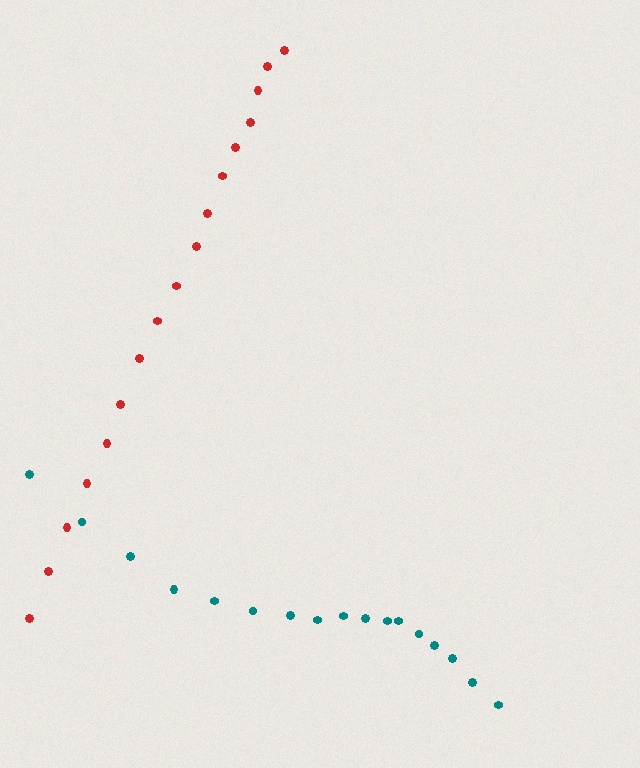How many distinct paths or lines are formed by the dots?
There are 2 distinct paths.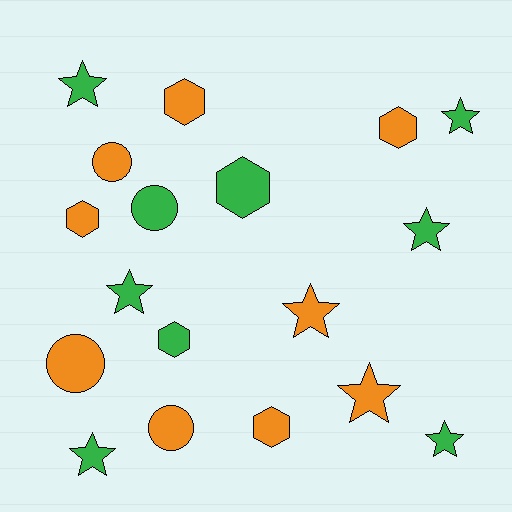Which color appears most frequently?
Orange, with 9 objects.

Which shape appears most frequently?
Star, with 8 objects.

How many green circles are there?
There is 1 green circle.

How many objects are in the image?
There are 18 objects.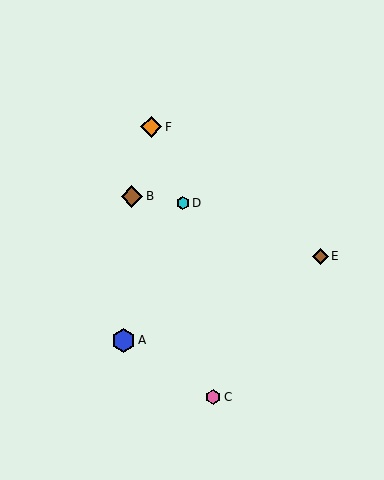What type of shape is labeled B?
Shape B is a brown diamond.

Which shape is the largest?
The blue hexagon (labeled A) is the largest.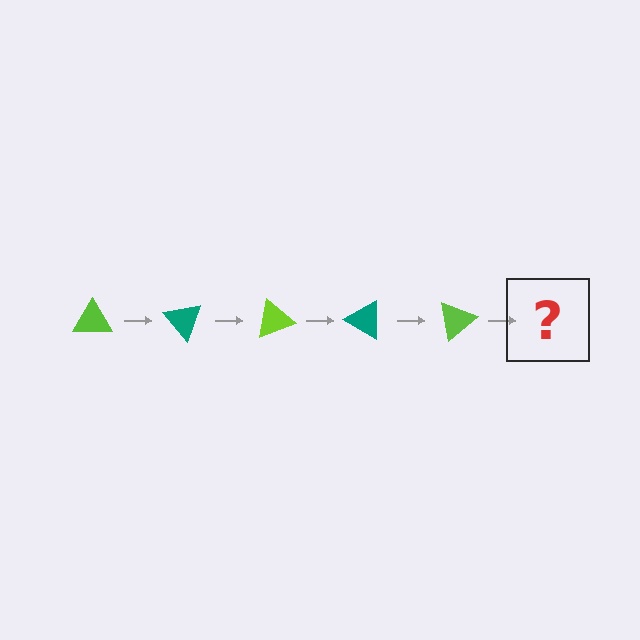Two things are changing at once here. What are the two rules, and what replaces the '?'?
The two rules are that it rotates 50 degrees each step and the color cycles through lime and teal. The '?' should be a teal triangle, rotated 250 degrees from the start.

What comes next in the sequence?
The next element should be a teal triangle, rotated 250 degrees from the start.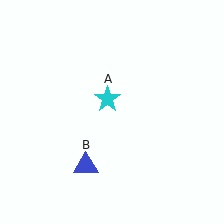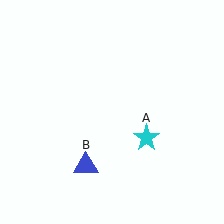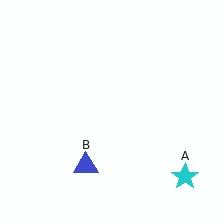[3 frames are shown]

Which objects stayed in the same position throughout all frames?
Blue triangle (object B) remained stationary.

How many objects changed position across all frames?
1 object changed position: cyan star (object A).